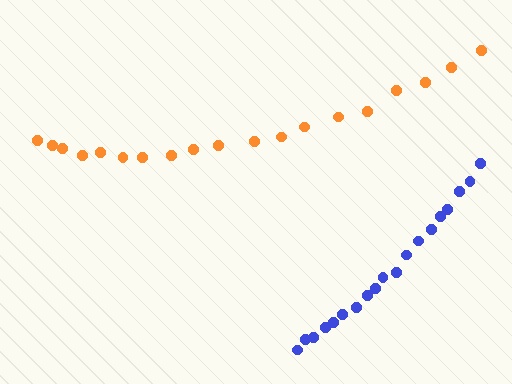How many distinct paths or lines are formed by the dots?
There are 2 distinct paths.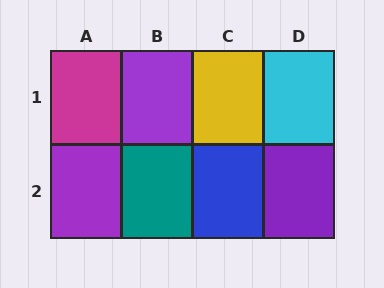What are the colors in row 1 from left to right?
Magenta, purple, yellow, cyan.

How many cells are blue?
1 cell is blue.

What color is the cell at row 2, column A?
Purple.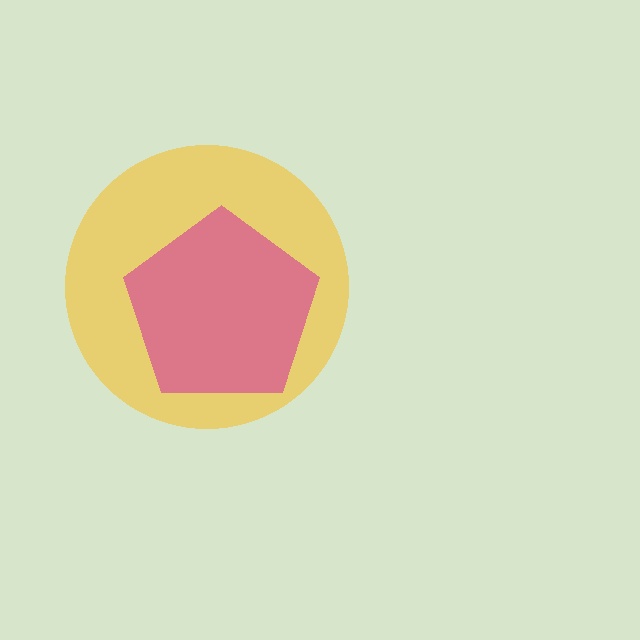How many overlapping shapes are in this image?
There are 2 overlapping shapes in the image.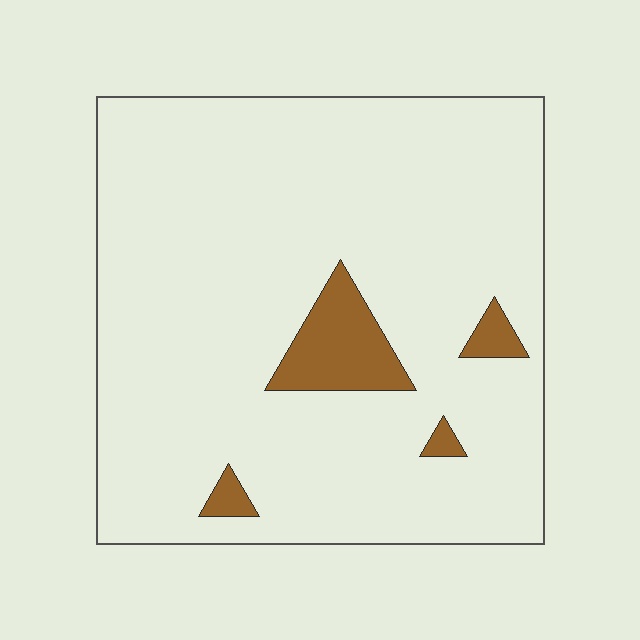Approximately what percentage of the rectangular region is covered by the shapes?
Approximately 10%.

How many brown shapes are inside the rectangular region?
4.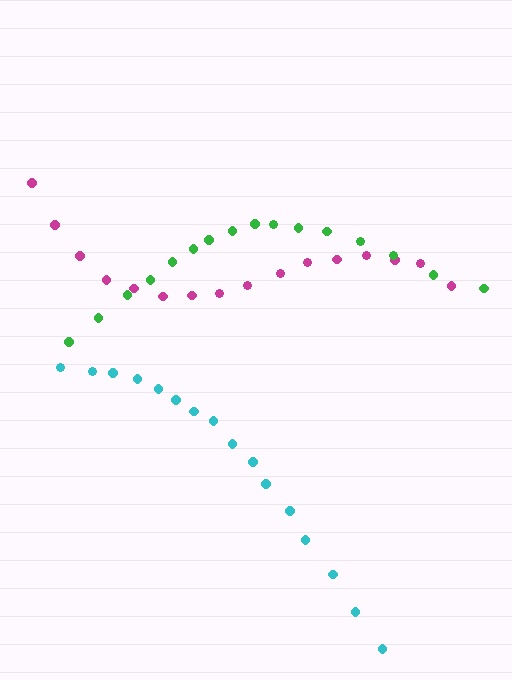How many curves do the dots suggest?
There are 3 distinct paths.